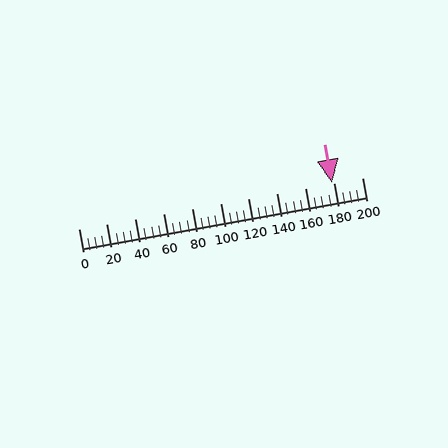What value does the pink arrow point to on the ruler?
The pink arrow points to approximately 179.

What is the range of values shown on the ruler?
The ruler shows values from 0 to 200.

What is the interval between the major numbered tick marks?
The major tick marks are spaced 20 units apart.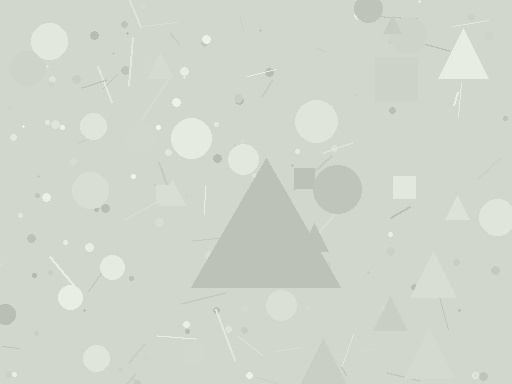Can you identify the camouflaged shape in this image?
The camouflaged shape is a triangle.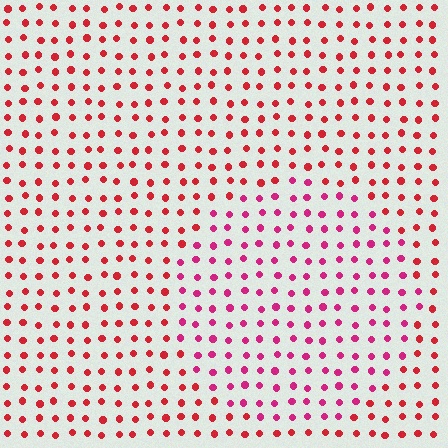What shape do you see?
I see a circle.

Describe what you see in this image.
The image is filled with small red elements in a uniform arrangement. A circle-shaped region is visible where the elements are tinted to a slightly different hue, forming a subtle color boundary.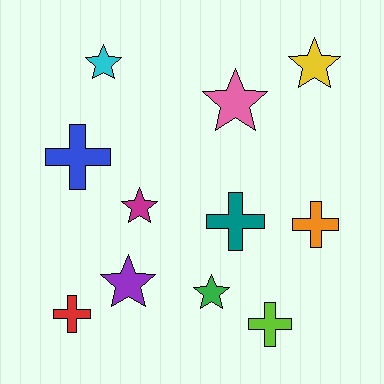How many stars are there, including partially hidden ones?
There are 6 stars.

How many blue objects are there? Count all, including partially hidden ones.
There is 1 blue object.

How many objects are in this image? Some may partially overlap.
There are 11 objects.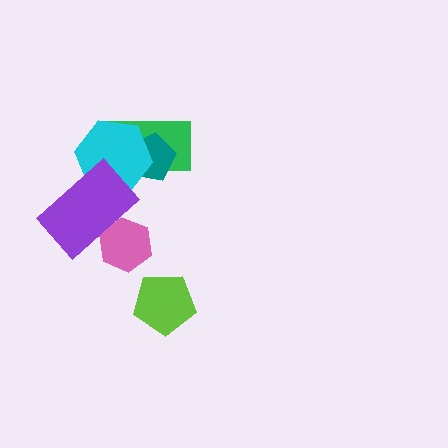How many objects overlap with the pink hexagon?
1 object overlaps with the pink hexagon.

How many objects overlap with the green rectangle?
2 objects overlap with the green rectangle.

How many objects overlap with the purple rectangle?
2 objects overlap with the purple rectangle.